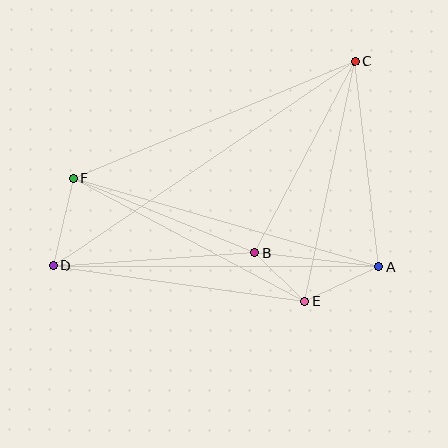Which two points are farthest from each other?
Points C and D are farthest from each other.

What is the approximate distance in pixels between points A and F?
The distance between A and F is approximately 318 pixels.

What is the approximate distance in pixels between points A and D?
The distance between A and D is approximately 325 pixels.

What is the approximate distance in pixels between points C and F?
The distance between C and F is approximately 305 pixels.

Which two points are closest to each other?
Points B and E are closest to each other.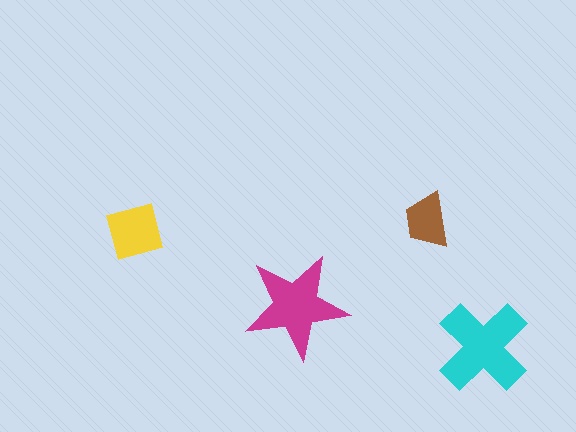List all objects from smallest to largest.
The brown trapezoid, the yellow square, the magenta star, the cyan cross.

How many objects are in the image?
There are 4 objects in the image.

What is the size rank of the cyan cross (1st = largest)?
1st.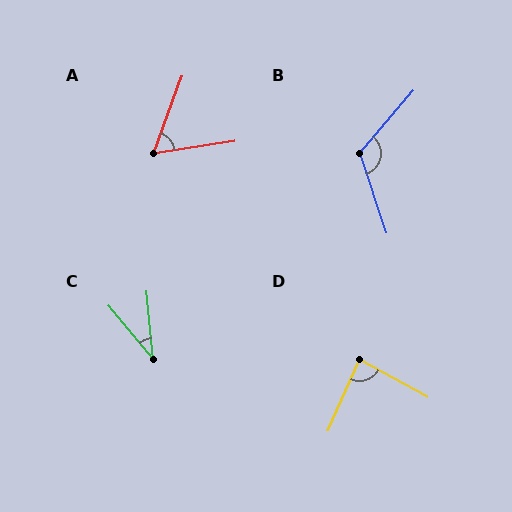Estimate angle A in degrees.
Approximately 61 degrees.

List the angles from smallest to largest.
C (34°), A (61°), D (84°), B (121°).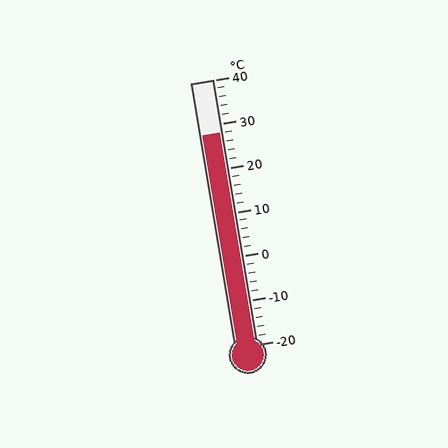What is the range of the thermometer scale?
The thermometer scale ranges from -20°C to 40°C.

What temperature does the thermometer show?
The thermometer shows approximately 28°C.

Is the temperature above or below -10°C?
The temperature is above -10°C.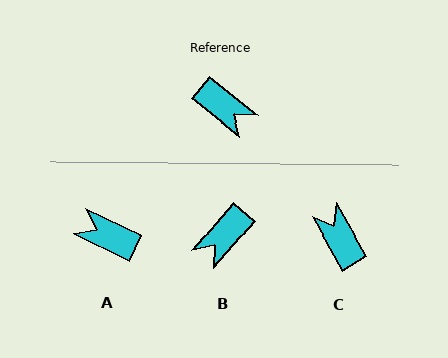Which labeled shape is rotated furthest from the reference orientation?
A, about 167 degrees away.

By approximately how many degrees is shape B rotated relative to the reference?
Approximately 92 degrees clockwise.